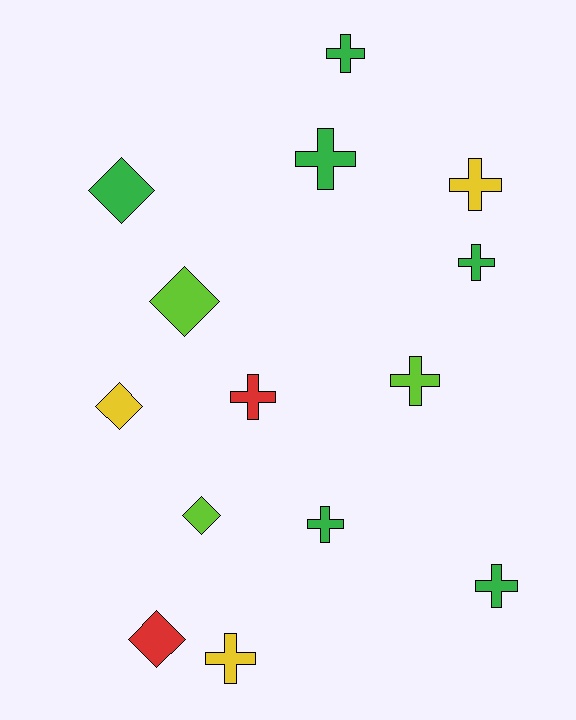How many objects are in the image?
There are 14 objects.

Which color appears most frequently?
Green, with 6 objects.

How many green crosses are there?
There are 5 green crosses.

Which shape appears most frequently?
Cross, with 9 objects.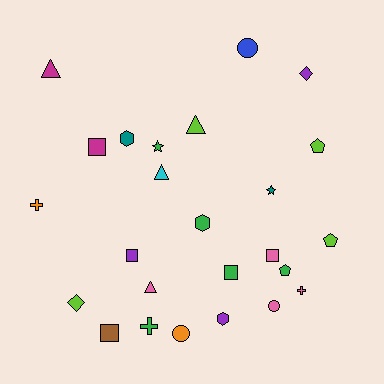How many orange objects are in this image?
There are 2 orange objects.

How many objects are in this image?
There are 25 objects.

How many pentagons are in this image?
There are 3 pentagons.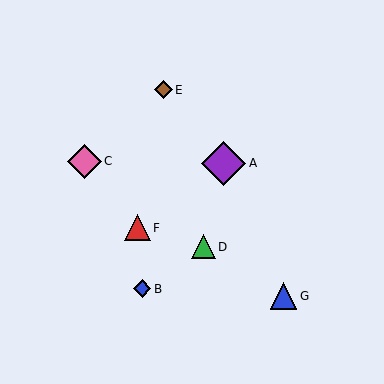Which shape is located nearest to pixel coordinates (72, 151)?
The pink diamond (labeled C) at (84, 161) is nearest to that location.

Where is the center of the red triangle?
The center of the red triangle is at (137, 228).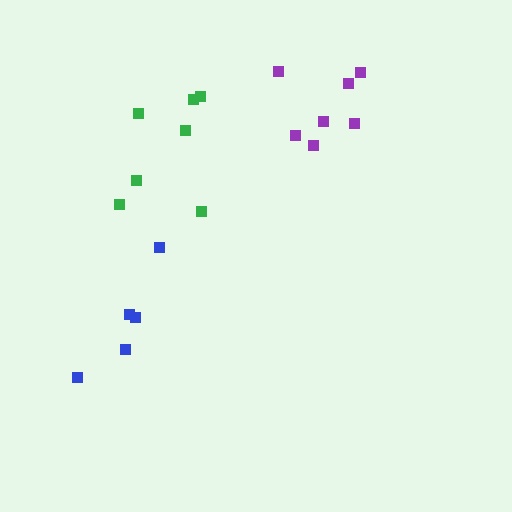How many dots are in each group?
Group 1: 7 dots, Group 2: 5 dots, Group 3: 7 dots (19 total).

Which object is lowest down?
The blue cluster is bottommost.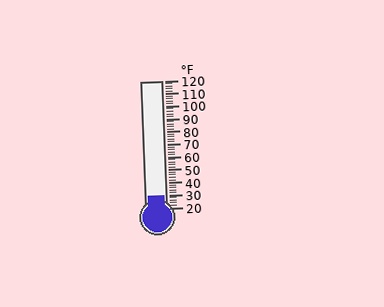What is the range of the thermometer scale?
The thermometer scale ranges from 20°F to 120°F.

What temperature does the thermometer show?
The thermometer shows approximately 30°F.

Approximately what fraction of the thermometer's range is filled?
The thermometer is filled to approximately 10% of its range.